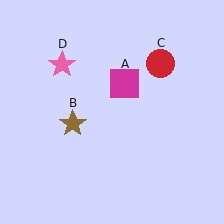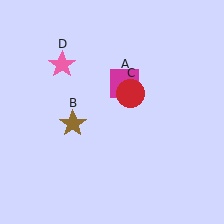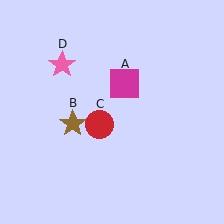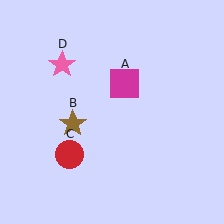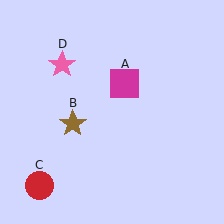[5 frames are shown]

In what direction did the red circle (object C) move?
The red circle (object C) moved down and to the left.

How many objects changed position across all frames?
1 object changed position: red circle (object C).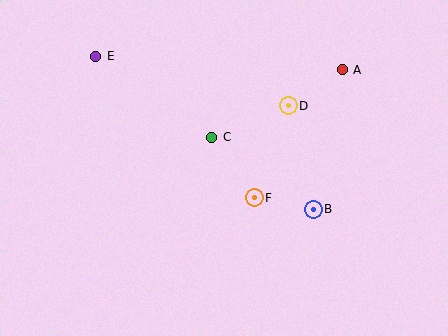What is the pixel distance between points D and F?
The distance between D and F is 98 pixels.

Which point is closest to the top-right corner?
Point A is closest to the top-right corner.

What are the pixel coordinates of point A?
Point A is at (342, 70).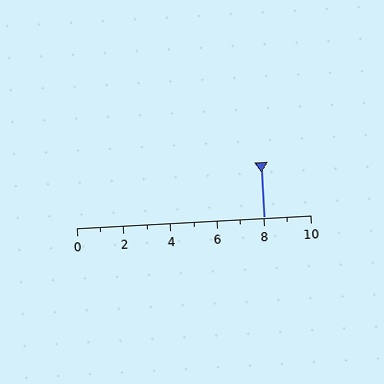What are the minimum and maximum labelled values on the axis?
The axis runs from 0 to 10.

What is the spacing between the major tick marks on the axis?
The major ticks are spaced 2 apart.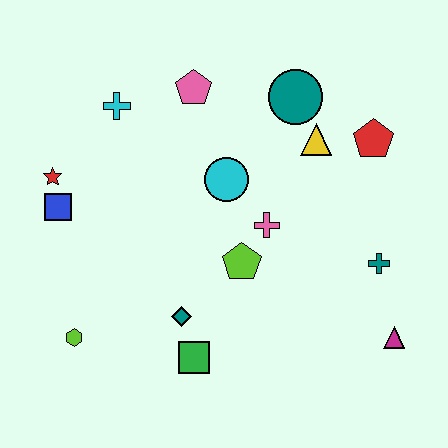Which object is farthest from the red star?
The magenta triangle is farthest from the red star.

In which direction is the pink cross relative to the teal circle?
The pink cross is below the teal circle.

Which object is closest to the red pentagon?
The yellow triangle is closest to the red pentagon.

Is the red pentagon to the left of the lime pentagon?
No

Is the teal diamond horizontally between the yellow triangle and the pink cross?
No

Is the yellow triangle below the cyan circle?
No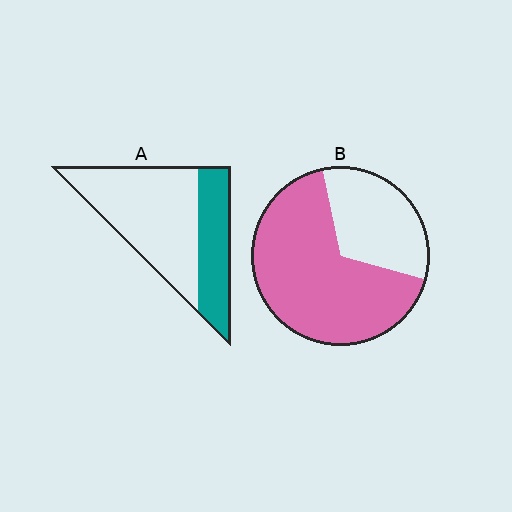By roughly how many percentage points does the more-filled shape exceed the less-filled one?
By roughly 35 percentage points (B over A).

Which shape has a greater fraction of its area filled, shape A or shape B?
Shape B.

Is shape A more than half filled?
No.